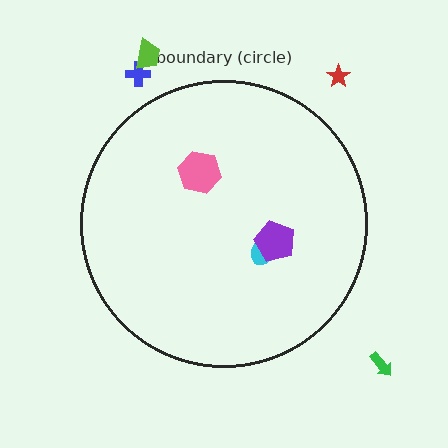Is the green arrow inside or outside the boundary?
Outside.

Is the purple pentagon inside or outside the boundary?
Inside.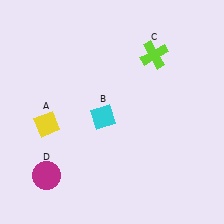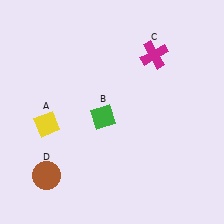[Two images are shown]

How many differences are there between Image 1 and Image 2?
There are 3 differences between the two images.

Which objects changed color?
B changed from cyan to green. C changed from lime to magenta. D changed from magenta to brown.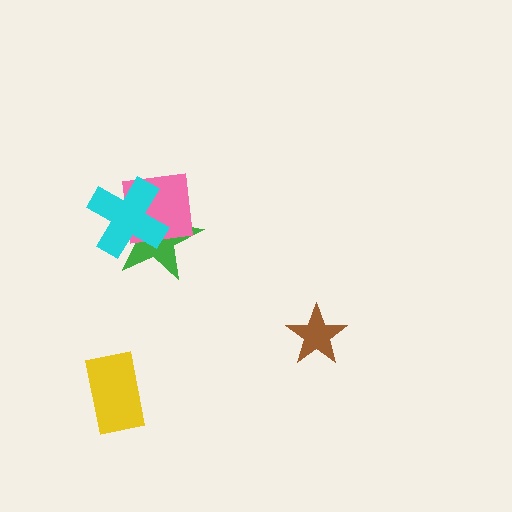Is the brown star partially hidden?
No, no other shape covers it.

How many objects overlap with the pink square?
2 objects overlap with the pink square.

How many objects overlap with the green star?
2 objects overlap with the green star.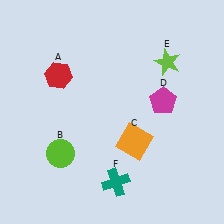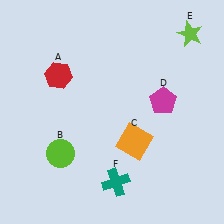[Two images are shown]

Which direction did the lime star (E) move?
The lime star (E) moved up.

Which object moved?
The lime star (E) moved up.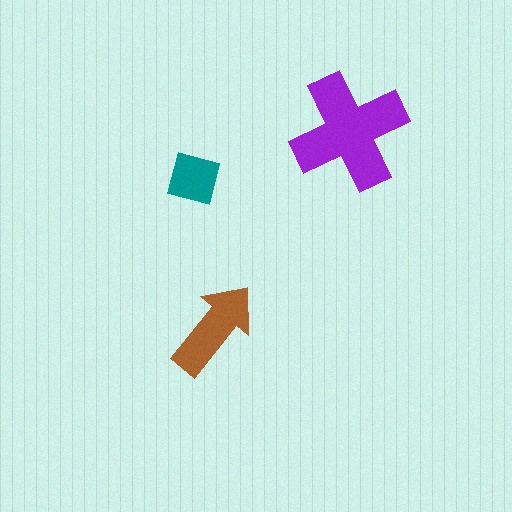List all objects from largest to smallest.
The purple cross, the brown arrow, the teal square.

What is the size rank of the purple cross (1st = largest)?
1st.